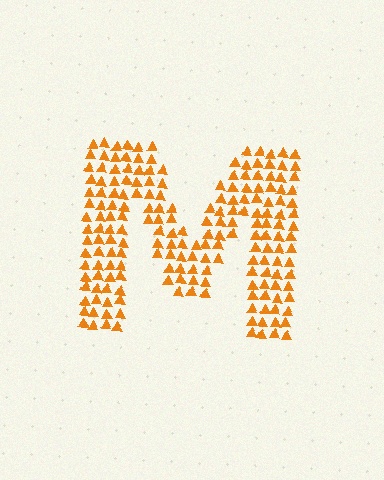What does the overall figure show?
The overall figure shows the letter M.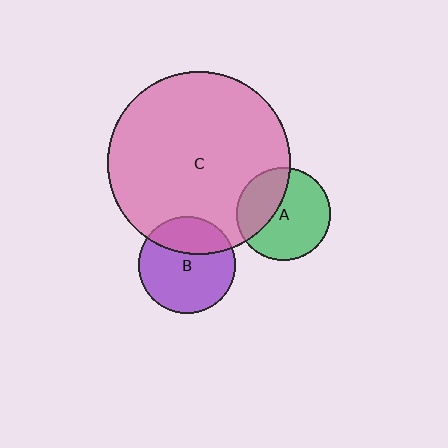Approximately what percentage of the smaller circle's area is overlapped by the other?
Approximately 30%.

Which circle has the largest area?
Circle C (pink).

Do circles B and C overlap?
Yes.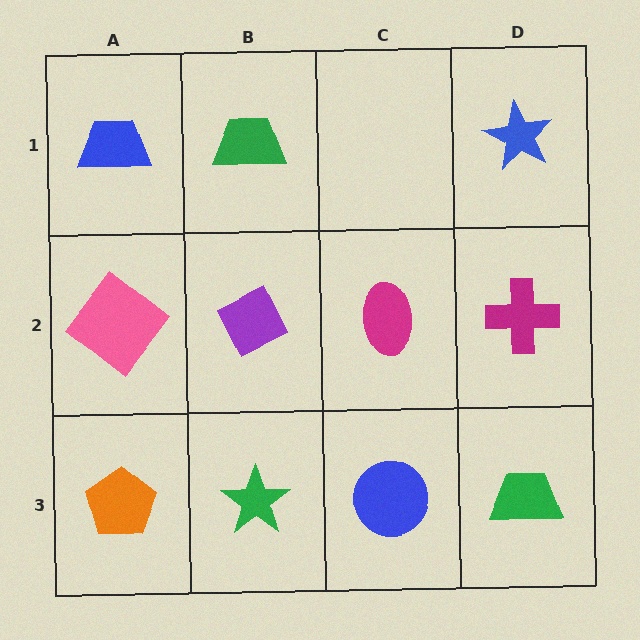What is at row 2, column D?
A magenta cross.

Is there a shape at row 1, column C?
No, that cell is empty.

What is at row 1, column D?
A blue star.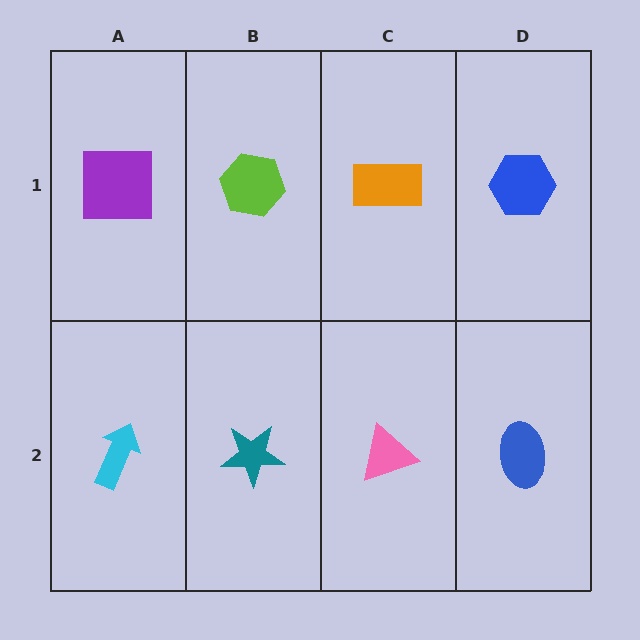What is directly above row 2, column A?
A purple square.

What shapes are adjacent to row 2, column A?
A purple square (row 1, column A), a teal star (row 2, column B).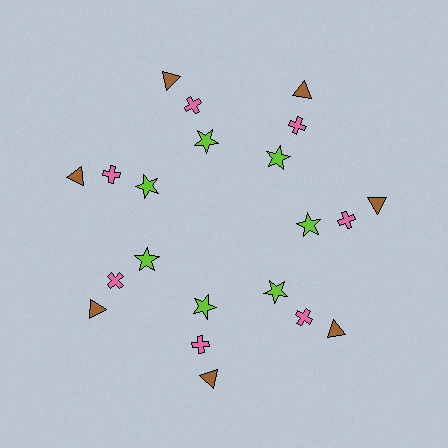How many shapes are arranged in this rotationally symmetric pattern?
There are 21 shapes, arranged in 7 groups of 3.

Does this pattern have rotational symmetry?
Yes, this pattern has 7-fold rotational symmetry. It looks the same after rotating 51 degrees around the center.